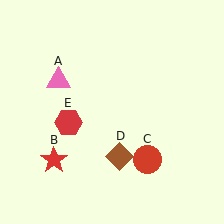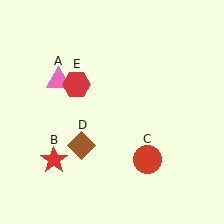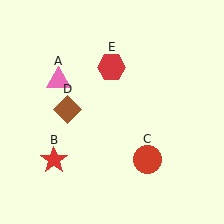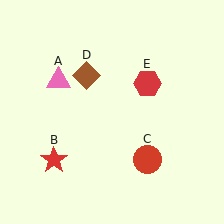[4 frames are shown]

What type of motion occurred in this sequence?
The brown diamond (object D), red hexagon (object E) rotated clockwise around the center of the scene.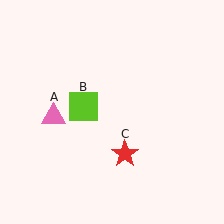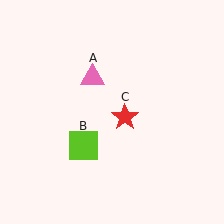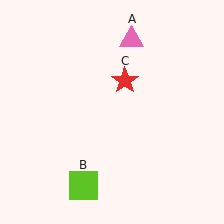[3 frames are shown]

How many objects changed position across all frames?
3 objects changed position: pink triangle (object A), lime square (object B), red star (object C).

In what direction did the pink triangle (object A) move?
The pink triangle (object A) moved up and to the right.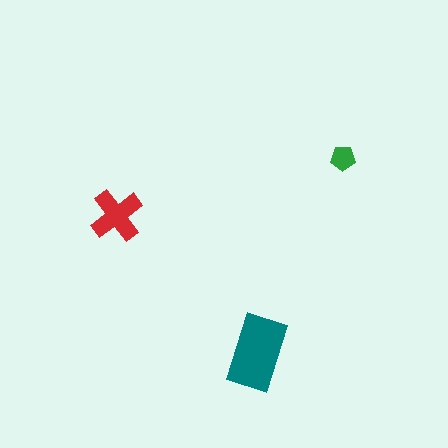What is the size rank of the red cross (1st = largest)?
2nd.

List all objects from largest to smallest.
The teal rectangle, the red cross, the green pentagon.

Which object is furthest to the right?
The green pentagon is rightmost.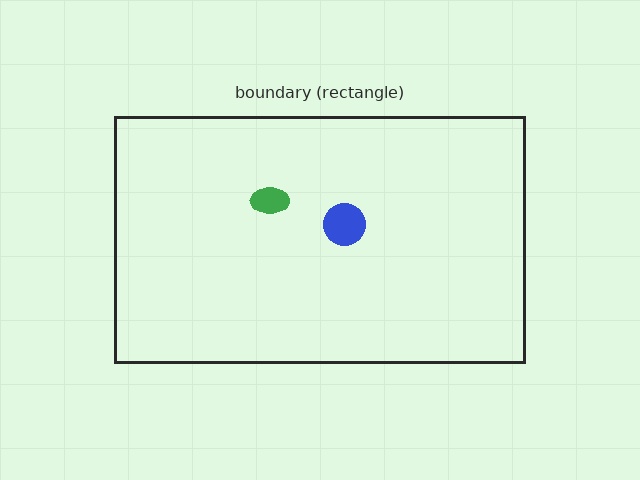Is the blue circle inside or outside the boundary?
Inside.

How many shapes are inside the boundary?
2 inside, 0 outside.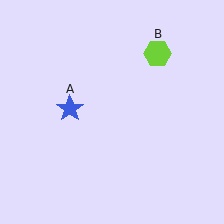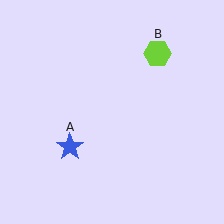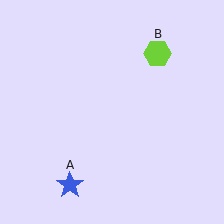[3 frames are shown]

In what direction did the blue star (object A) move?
The blue star (object A) moved down.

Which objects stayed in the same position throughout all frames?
Lime hexagon (object B) remained stationary.